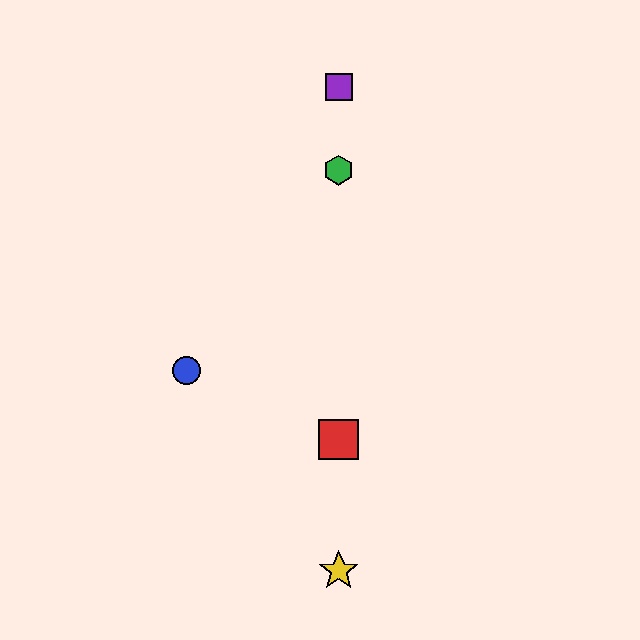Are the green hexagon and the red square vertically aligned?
Yes, both are at x≈339.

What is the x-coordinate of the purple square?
The purple square is at x≈339.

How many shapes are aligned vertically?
4 shapes (the red square, the green hexagon, the yellow star, the purple square) are aligned vertically.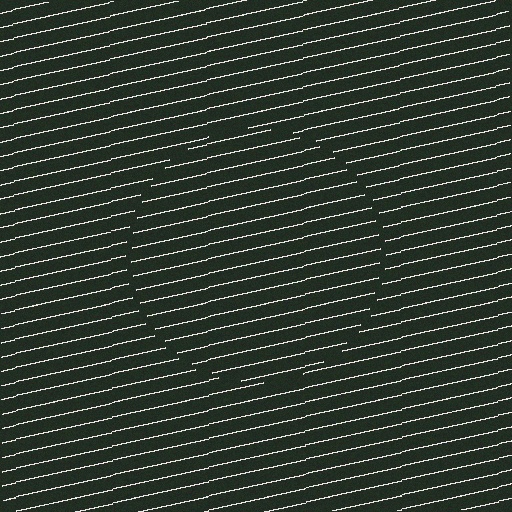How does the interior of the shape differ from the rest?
The interior of the shape contains the same grating, shifted by half a period — the contour is defined by the phase discontinuity where line-ends from the inner and outer gratings abut.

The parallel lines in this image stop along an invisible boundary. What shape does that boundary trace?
An illusory circle. The interior of the shape contains the same grating, shifted by half a period — the contour is defined by the phase discontinuity where line-ends from the inner and outer gratings abut.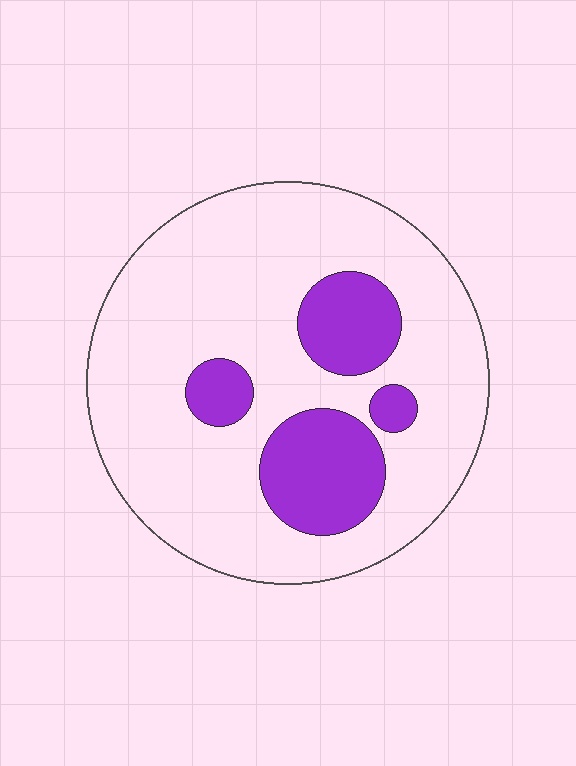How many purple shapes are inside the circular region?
4.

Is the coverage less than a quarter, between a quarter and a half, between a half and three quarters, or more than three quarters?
Less than a quarter.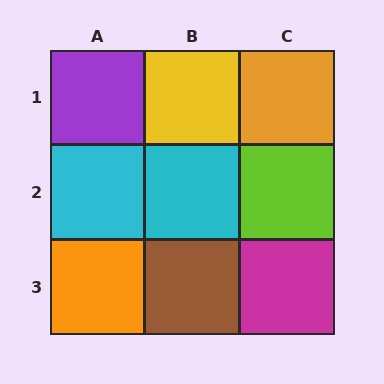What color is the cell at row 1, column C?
Orange.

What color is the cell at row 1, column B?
Yellow.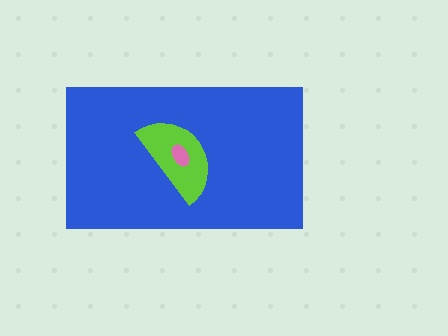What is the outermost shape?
The blue rectangle.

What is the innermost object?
The pink ellipse.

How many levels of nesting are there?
3.